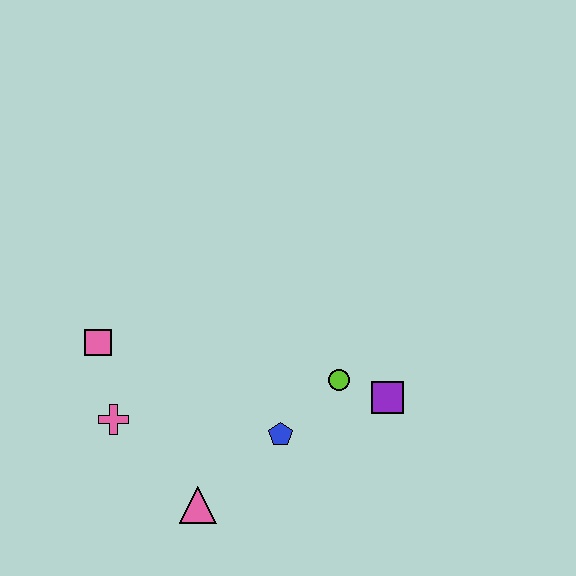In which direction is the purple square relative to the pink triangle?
The purple square is to the right of the pink triangle.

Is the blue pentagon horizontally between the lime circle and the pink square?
Yes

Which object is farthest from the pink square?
The purple square is farthest from the pink square.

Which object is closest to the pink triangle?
The blue pentagon is closest to the pink triangle.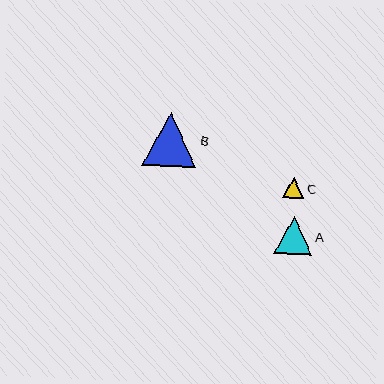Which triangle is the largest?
Triangle B is the largest with a size of approximately 54 pixels.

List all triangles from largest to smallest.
From largest to smallest: B, A, C.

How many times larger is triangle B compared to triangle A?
Triangle B is approximately 1.5 times the size of triangle A.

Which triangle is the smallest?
Triangle C is the smallest with a size of approximately 22 pixels.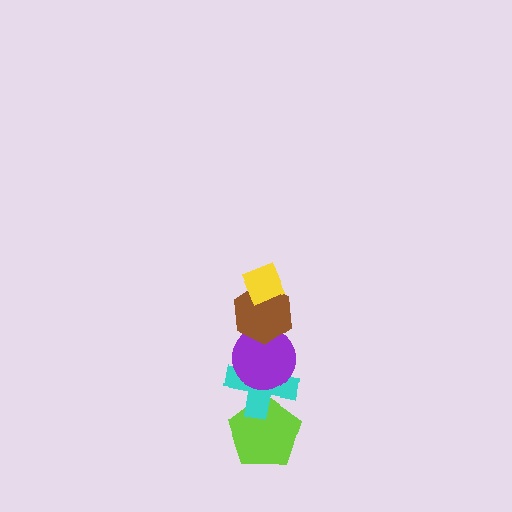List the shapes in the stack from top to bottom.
From top to bottom: the yellow diamond, the brown hexagon, the purple circle, the cyan cross, the lime pentagon.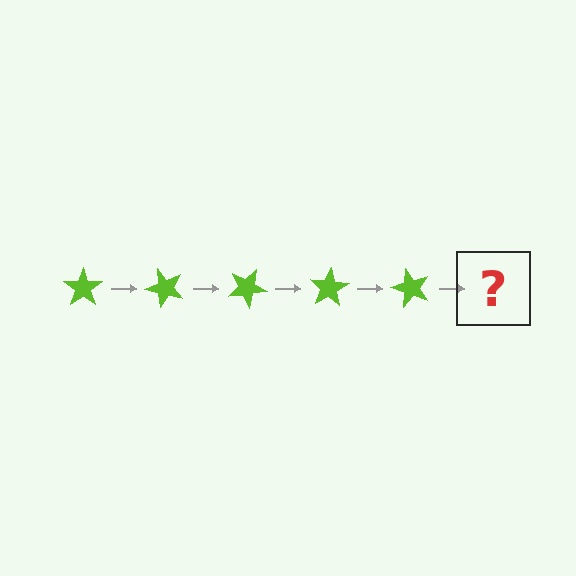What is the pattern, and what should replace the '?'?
The pattern is that the star rotates 50 degrees each step. The '?' should be a lime star rotated 250 degrees.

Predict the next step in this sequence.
The next step is a lime star rotated 250 degrees.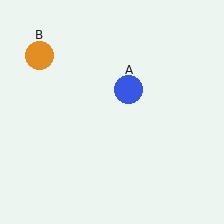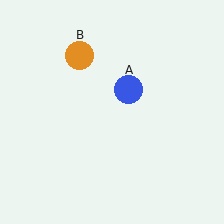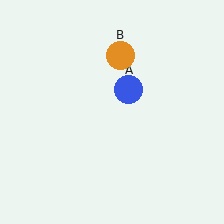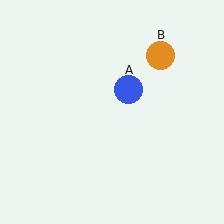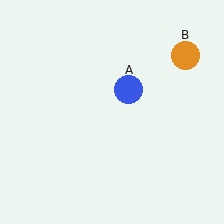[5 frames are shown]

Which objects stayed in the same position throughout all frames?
Blue circle (object A) remained stationary.